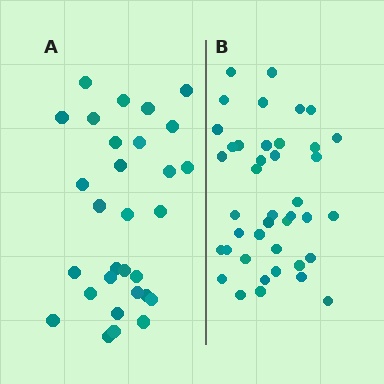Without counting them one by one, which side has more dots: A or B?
Region B (the right region) has more dots.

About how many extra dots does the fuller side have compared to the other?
Region B has roughly 12 or so more dots than region A.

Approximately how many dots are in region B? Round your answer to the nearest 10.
About 40 dots. (The exact count is 41, which rounds to 40.)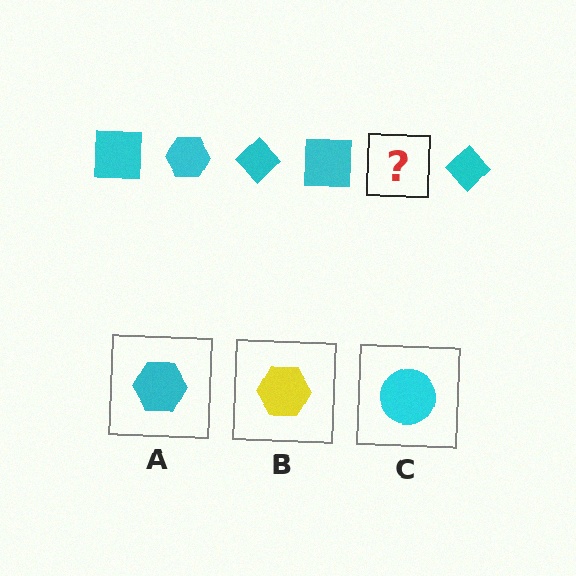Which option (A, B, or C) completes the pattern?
A.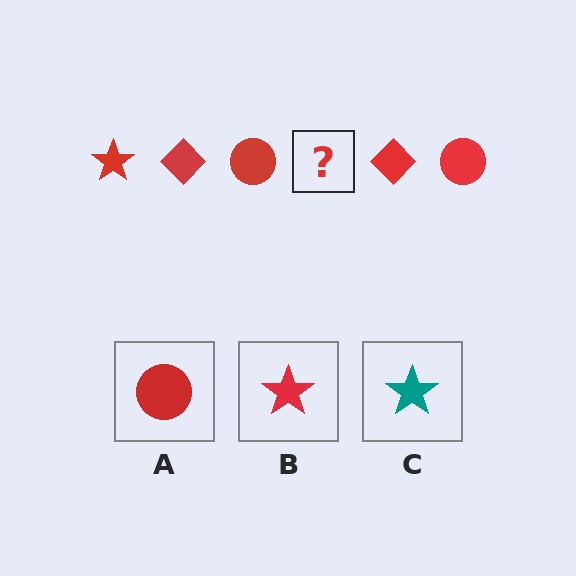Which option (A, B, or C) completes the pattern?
B.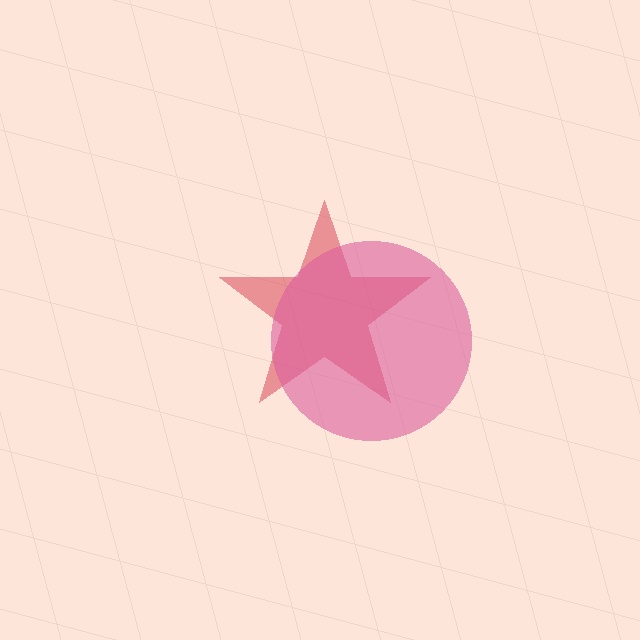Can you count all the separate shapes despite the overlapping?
Yes, there are 2 separate shapes.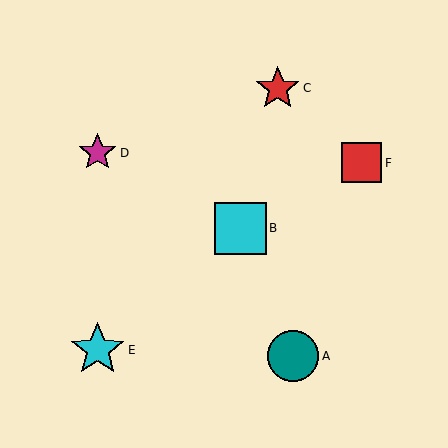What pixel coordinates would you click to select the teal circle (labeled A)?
Click at (293, 356) to select the teal circle A.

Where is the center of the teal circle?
The center of the teal circle is at (293, 356).